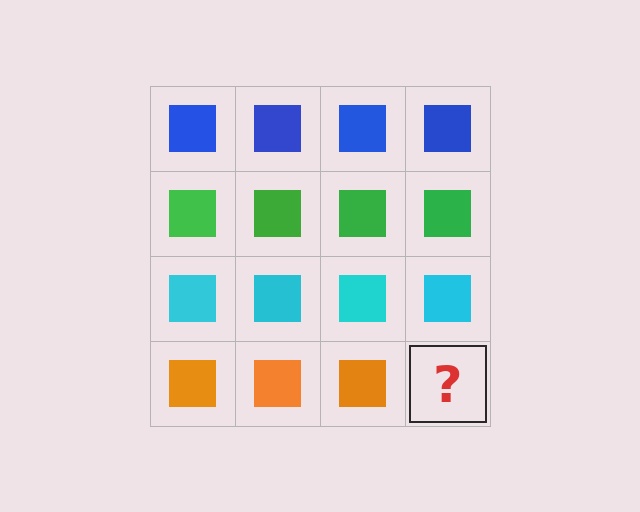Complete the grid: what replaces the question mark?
The question mark should be replaced with an orange square.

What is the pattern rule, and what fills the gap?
The rule is that each row has a consistent color. The gap should be filled with an orange square.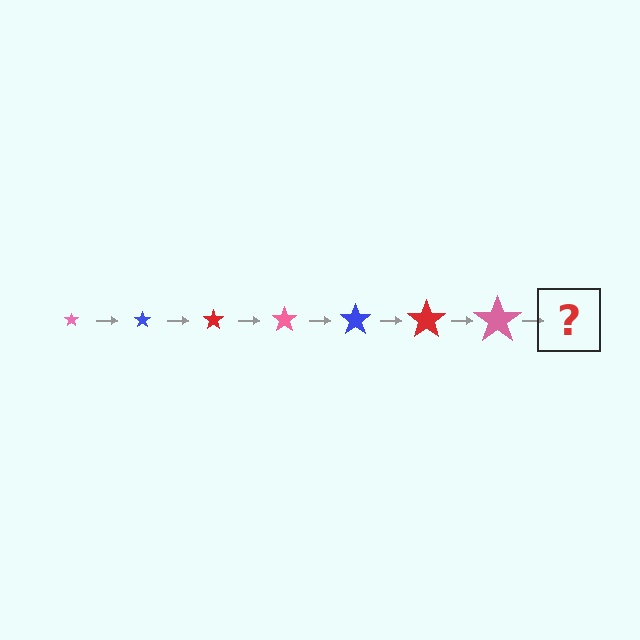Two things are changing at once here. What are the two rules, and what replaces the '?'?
The two rules are that the star grows larger each step and the color cycles through pink, blue, and red. The '?' should be a blue star, larger than the previous one.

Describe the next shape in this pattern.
It should be a blue star, larger than the previous one.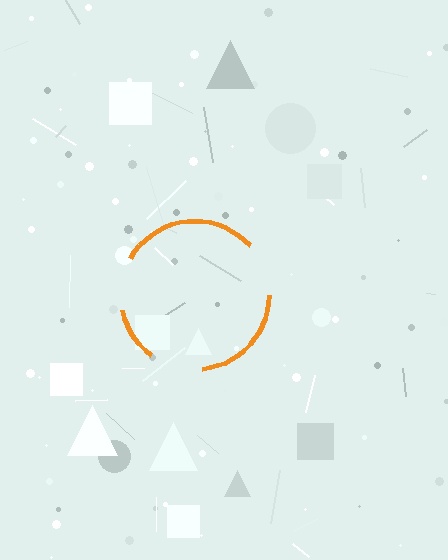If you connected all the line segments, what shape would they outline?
They would outline a circle.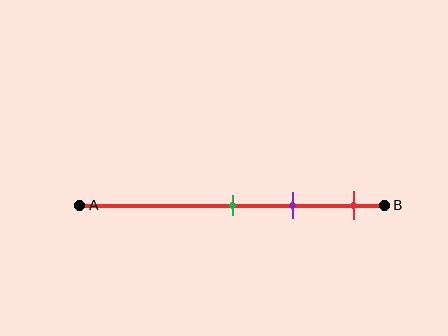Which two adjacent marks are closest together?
The green and purple marks are the closest adjacent pair.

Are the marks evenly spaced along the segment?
Yes, the marks are approximately evenly spaced.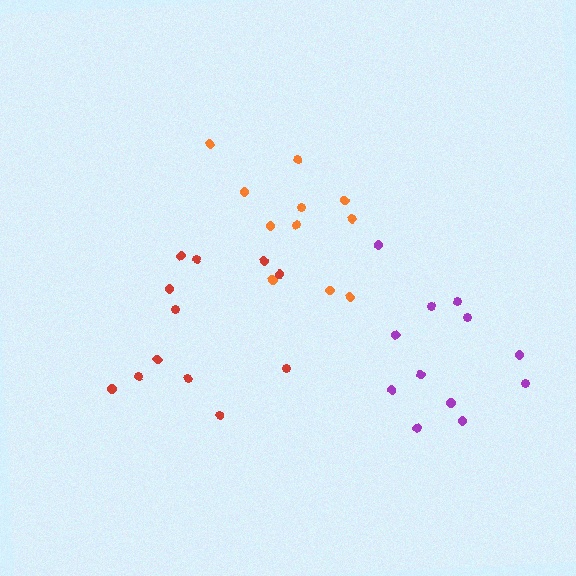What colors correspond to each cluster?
The clusters are colored: purple, orange, red.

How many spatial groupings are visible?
There are 3 spatial groupings.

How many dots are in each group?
Group 1: 12 dots, Group 2: 11 dots, Group 3: 12 dots (35 total).